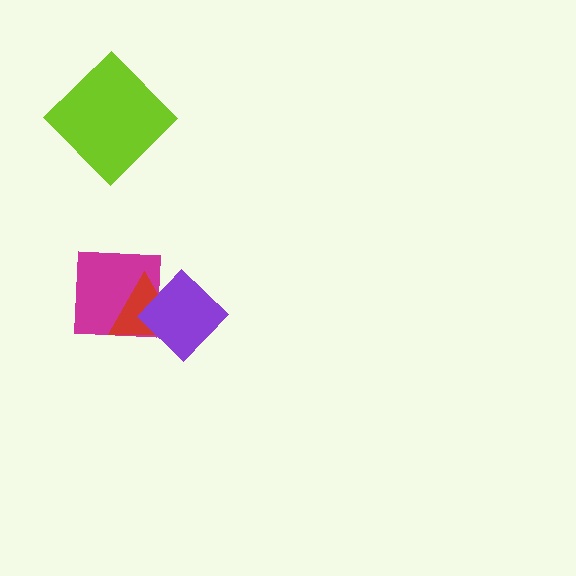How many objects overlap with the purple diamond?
2 objects overlap with the purple diamond.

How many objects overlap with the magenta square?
2 objects overlap with the magenta square.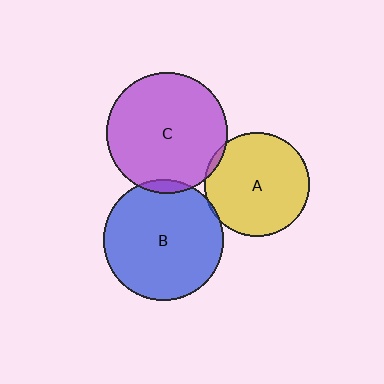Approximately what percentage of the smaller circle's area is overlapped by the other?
Approximately 5%.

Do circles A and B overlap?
Yes.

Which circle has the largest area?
Circle C (purple).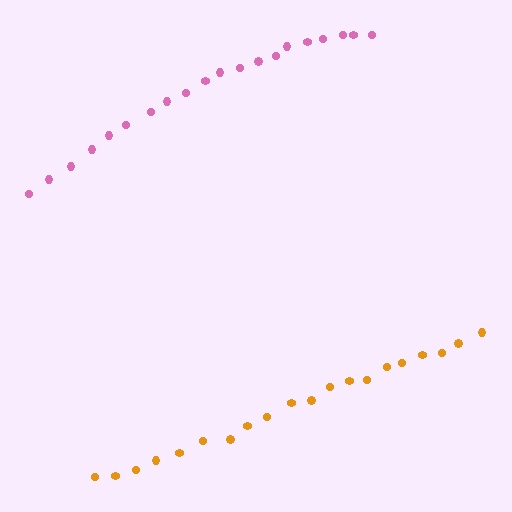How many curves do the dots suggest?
There are 2 distinct paths.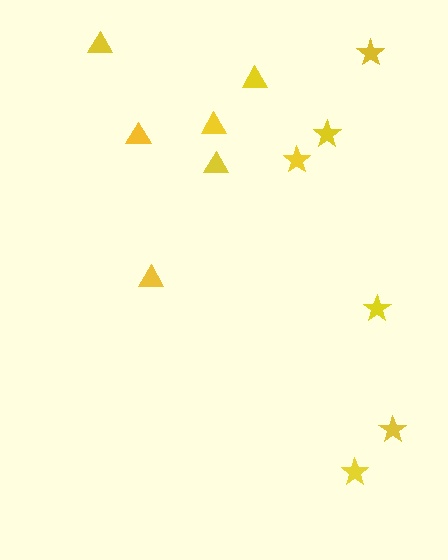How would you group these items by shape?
There are 2 groups: one group of triangles (6) and one group of stars (6).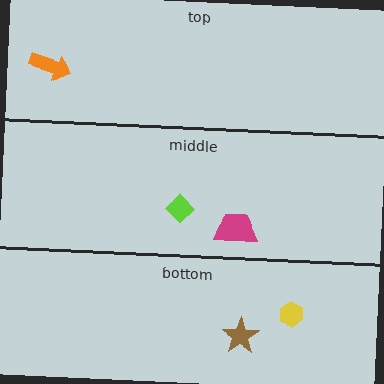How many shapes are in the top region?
1.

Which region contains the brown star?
The bottom region.